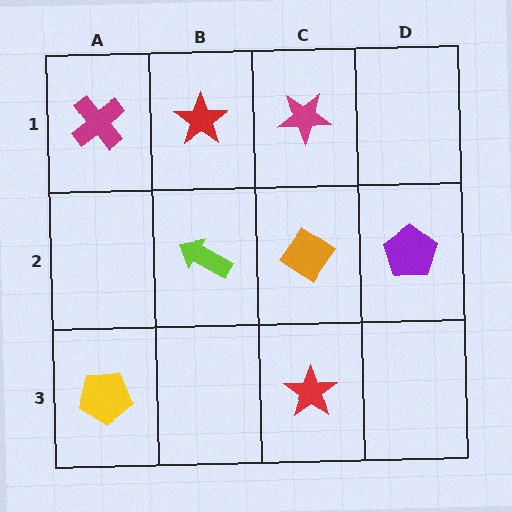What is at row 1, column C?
A magenta star.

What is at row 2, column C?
An orange diamond.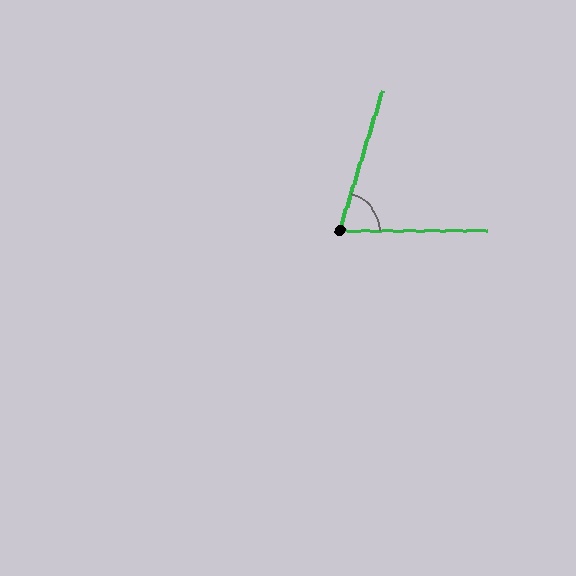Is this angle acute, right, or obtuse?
It is acute.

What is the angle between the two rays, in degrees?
Approximately 73 degrees.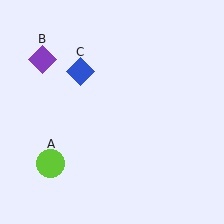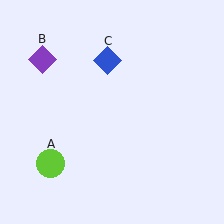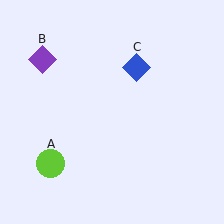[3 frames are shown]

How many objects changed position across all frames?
1 object changed position: blue diamond (object C).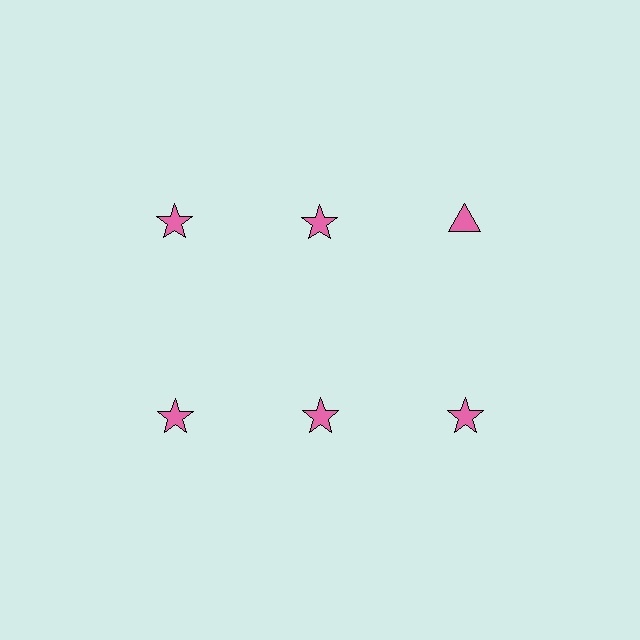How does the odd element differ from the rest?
It has a different shape: triangle instead of star.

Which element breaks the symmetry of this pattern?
The pink triangle in the top row, center column breaks the symmetry. All other shapes are pink stars.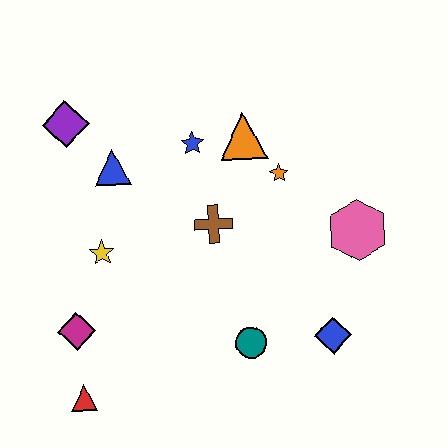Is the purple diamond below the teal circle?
No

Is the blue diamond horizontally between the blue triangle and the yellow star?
No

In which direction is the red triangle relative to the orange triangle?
The red triangle is below the orange triangle.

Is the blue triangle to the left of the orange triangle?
Yes